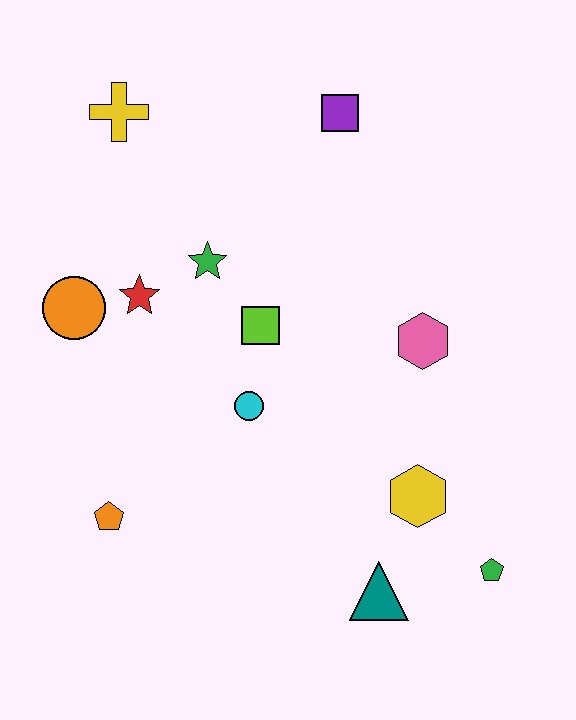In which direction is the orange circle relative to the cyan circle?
The orange circle is to the left of the cyan circle.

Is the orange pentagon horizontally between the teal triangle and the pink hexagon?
No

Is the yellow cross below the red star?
No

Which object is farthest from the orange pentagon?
The purple square is farthest from the orange pentagon.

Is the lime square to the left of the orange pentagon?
No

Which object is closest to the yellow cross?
The green star is closest to the yellow cross.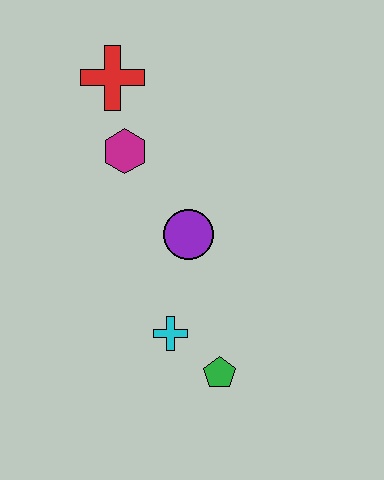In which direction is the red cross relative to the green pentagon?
The red cross is above the green pentagon.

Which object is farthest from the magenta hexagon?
The green pentagon is farthest from the magenta hexagon.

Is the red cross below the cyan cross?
No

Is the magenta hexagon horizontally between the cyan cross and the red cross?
Yes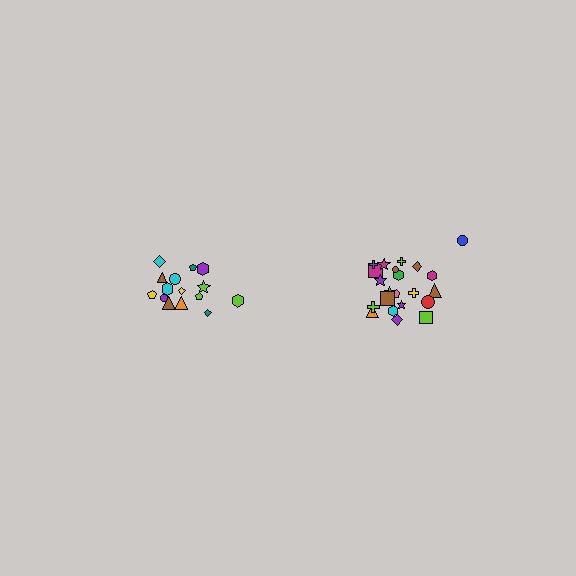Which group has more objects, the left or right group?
The right group.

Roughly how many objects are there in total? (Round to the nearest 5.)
Roughly 35 objects in total.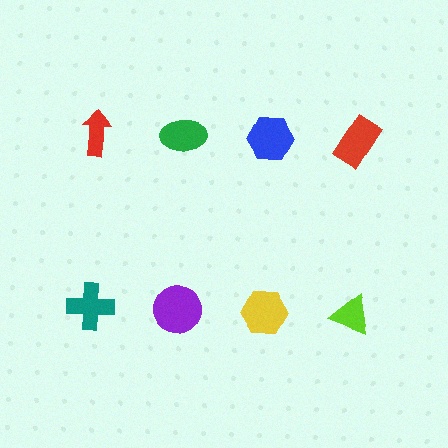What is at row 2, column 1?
A teal cross.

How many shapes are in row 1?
4 shapes.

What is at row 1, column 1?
A red arrow.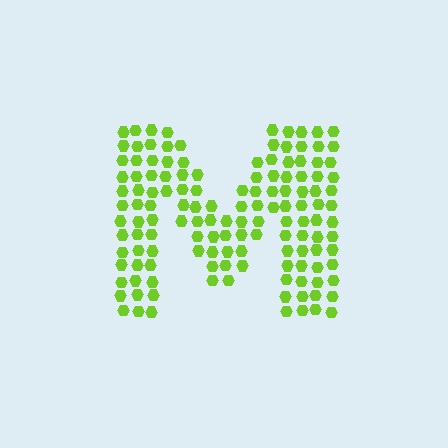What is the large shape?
The large shape is the letter M.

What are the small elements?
The small elements are hexagons.